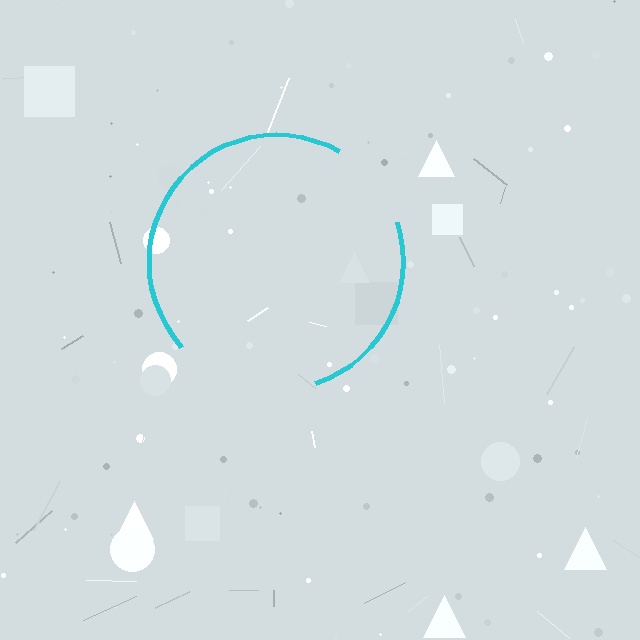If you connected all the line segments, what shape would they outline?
They would outline a circle.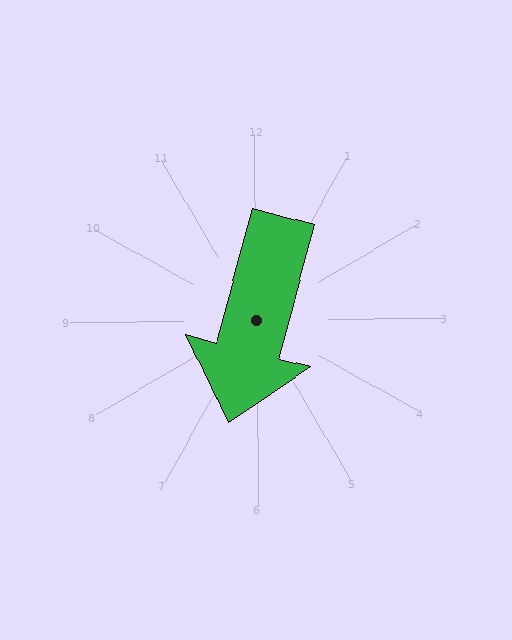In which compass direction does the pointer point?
South.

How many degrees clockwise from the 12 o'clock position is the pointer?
Approximately 195 degrees.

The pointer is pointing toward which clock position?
Roughly 7 o'clock.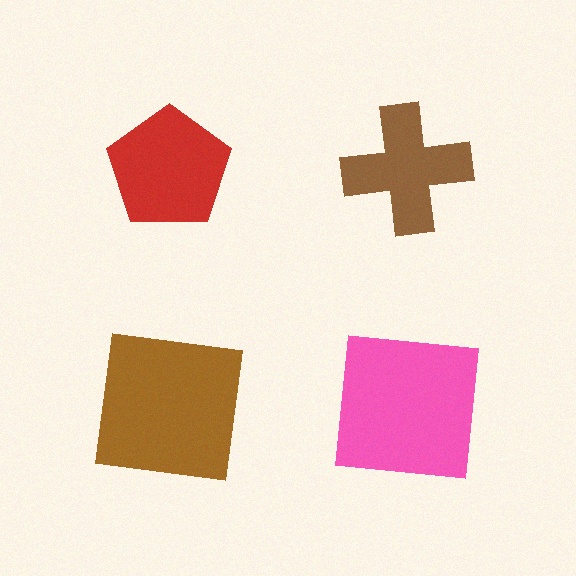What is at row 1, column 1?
A red pentagon.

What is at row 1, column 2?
A brown cross.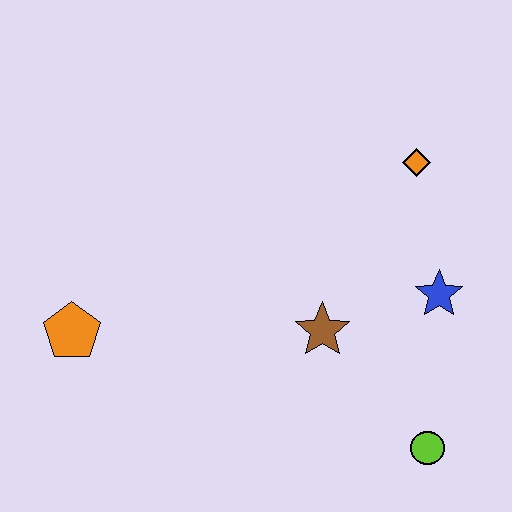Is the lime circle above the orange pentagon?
No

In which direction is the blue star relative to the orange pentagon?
The blue star is to the right of the orange pentagon.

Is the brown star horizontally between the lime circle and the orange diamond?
No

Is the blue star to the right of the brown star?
Yes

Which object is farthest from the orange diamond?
The orange pentagon is farthest from the orange diamond.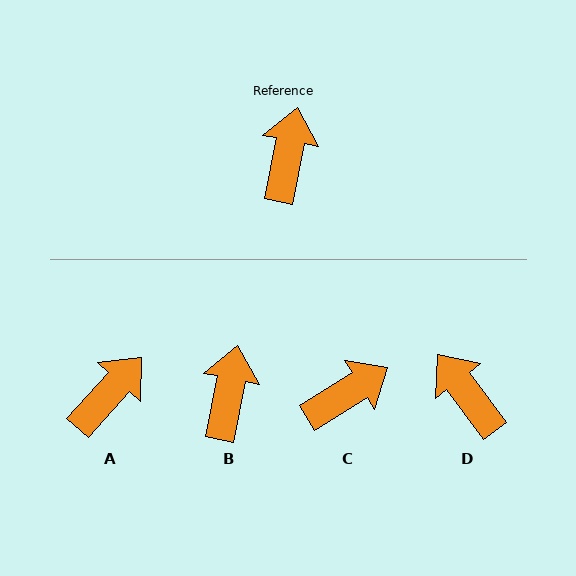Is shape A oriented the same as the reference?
No, it is off by about 31 degrees.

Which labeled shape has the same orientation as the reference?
B.